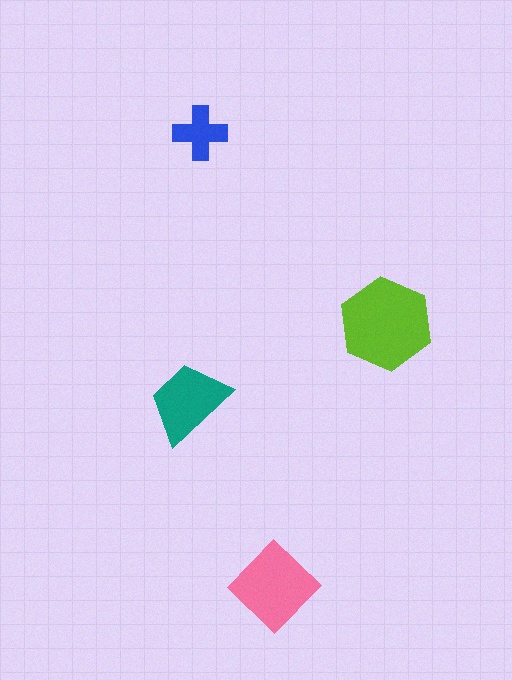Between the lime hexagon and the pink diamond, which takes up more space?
The lime hexagon.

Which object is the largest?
The lime hexagon.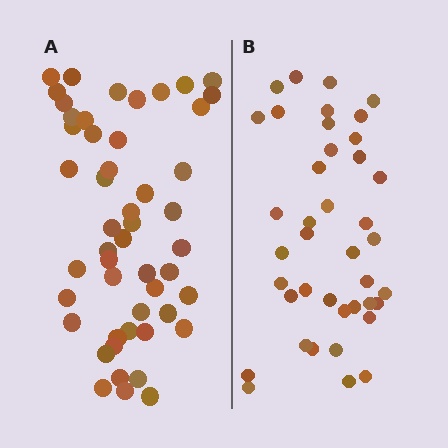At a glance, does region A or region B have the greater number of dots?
Region A (the left region) has more dots.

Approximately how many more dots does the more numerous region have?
Region A has roughly 10 or so more dots than region B.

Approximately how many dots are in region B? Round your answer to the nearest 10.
About 40 dots.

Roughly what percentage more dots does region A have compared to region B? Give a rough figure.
About 25% more.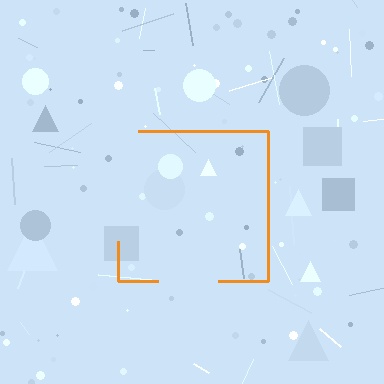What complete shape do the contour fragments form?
The contour fragments form a square.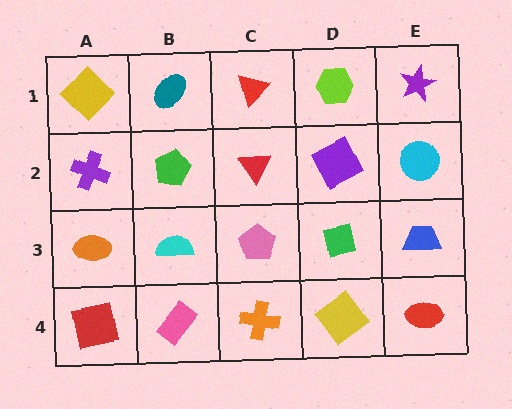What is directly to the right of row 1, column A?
A teal ellipse.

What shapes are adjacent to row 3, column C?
A red triangle (row 2, column C), an orange cross (row 4, column C), a cyan semicircle (row 3, column B), a green square (row 3, column D).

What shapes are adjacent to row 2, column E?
A purple star (row 1, column E), a blue trapezoid (row 3, column E), a purple square (row 2, column D).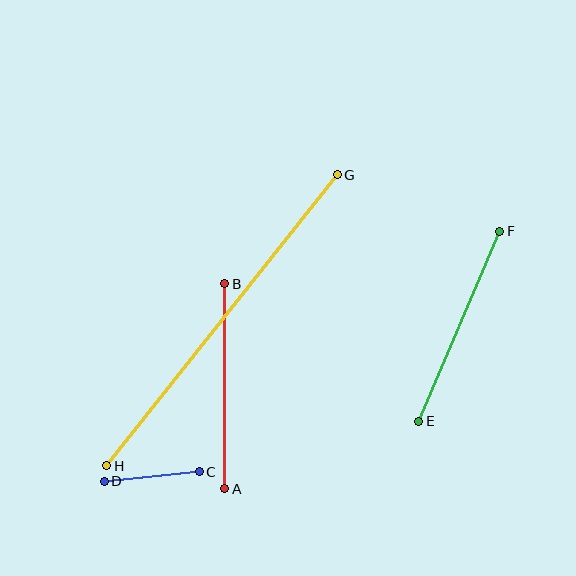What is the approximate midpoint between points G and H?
The midpoint is at approximately (222, 320) pixels.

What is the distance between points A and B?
The distance is approximately 205 pixels.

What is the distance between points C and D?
The distance is approximately 95 pixels.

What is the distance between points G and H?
The distance is approximately 371 pixels.